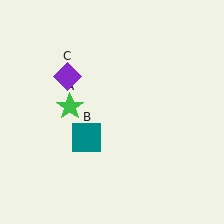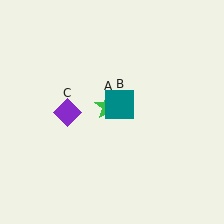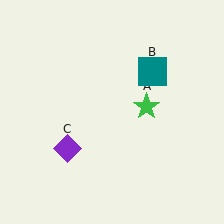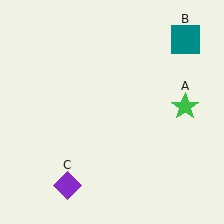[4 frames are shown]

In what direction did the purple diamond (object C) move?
The purple diamond (object C) moved down.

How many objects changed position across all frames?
3 objects changed position: green star (object A), teal square (object B), purple diamond (object C).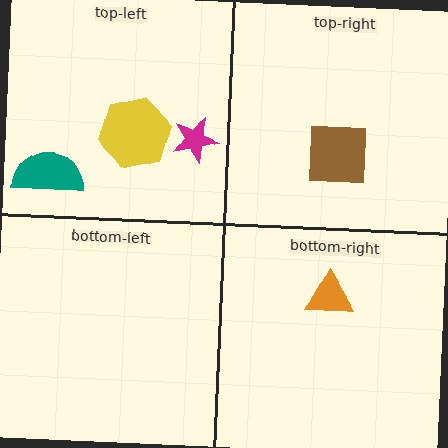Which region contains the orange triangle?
The bottom-right region.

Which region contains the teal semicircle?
The top-left region.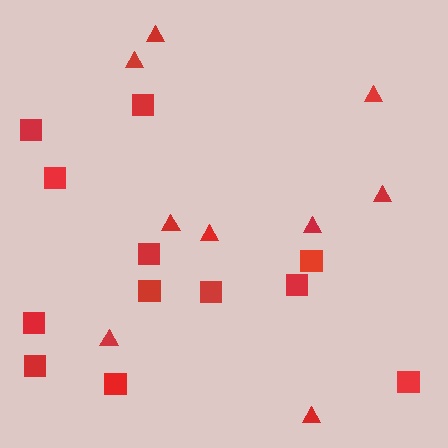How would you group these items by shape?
There are 2 groups: one group of squares (12) and one group of triangles (9).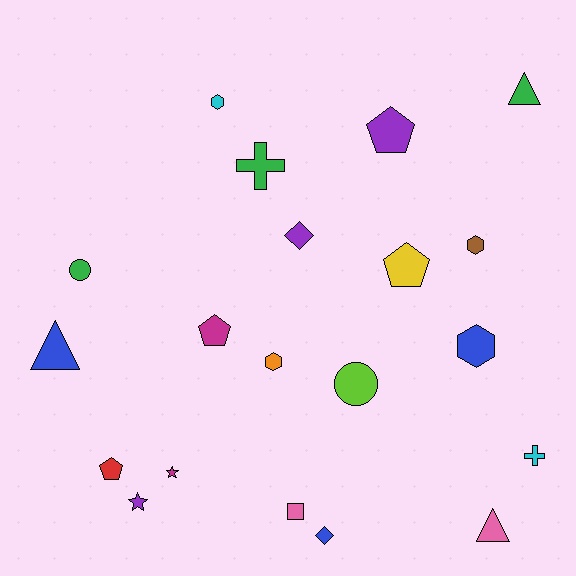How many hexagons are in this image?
There are 4 hexagons.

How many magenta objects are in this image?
There are 2 magenta objects.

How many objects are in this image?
There are 20 objects.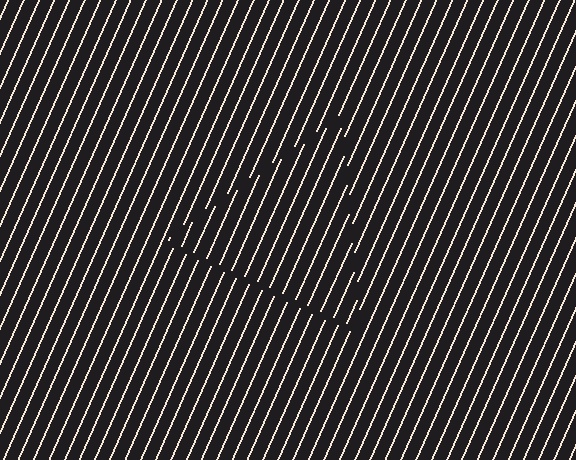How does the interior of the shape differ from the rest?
The interior of the shape contains the same grating, shifted by half a period — the contour is defined by the phase discontinuity where line-ends from the inner and outer gratings abut.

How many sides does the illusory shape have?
3 sides — the line-ends trace a triangle.